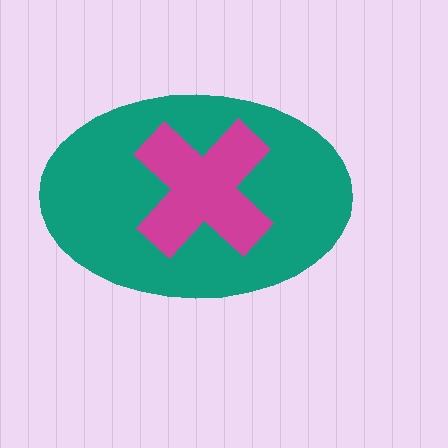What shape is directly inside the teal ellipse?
The magenta cross.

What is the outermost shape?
The teal ellipse.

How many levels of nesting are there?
2.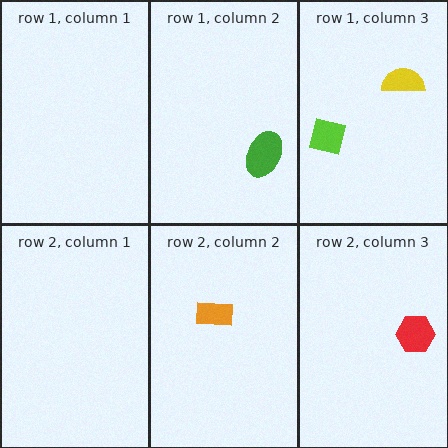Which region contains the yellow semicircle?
The row 1, column 3 region.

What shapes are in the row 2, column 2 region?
The orange rectangle.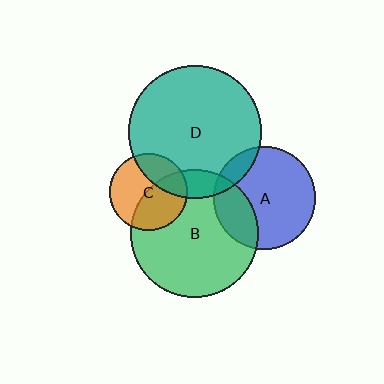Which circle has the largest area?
Circle D (teal).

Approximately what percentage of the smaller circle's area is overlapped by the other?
Approximately 15%.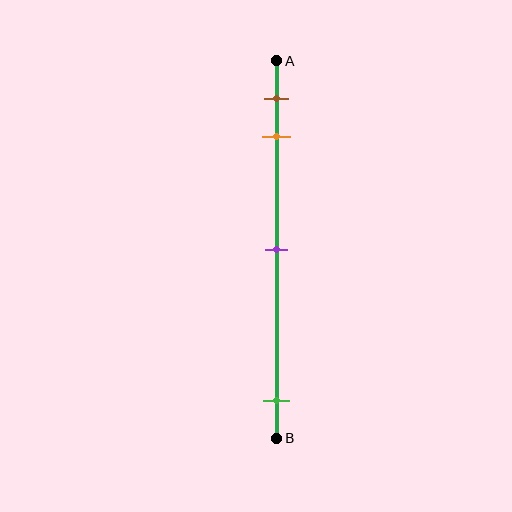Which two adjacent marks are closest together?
The brown and orange marks are the closest adjacent pair.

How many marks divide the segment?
There are 4 marks dividing the segment.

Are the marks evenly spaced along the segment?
No, the marks are not evenly spaced.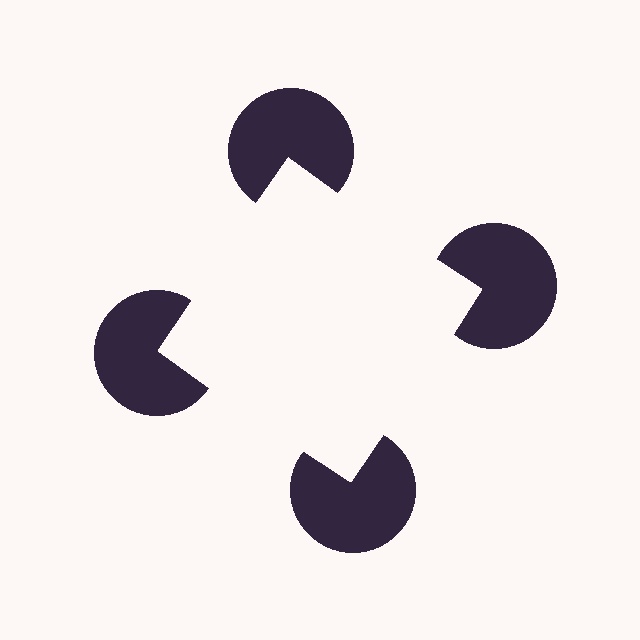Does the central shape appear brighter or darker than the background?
It typically appears slightly brighter than the background, even though no actual brightness change is drawn.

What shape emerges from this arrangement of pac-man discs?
An illusory square — its edges are inferred from the aligned wedge cuts in the pac-man discs, not physically drawn.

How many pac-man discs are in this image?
There are 4 — one at each vertex of the illusory square.